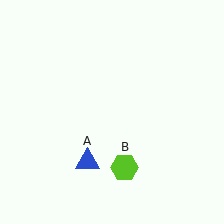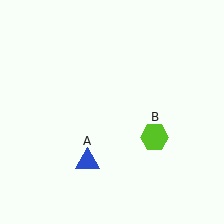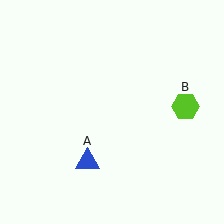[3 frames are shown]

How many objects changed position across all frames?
1 object changed position: lime hexagon (object B).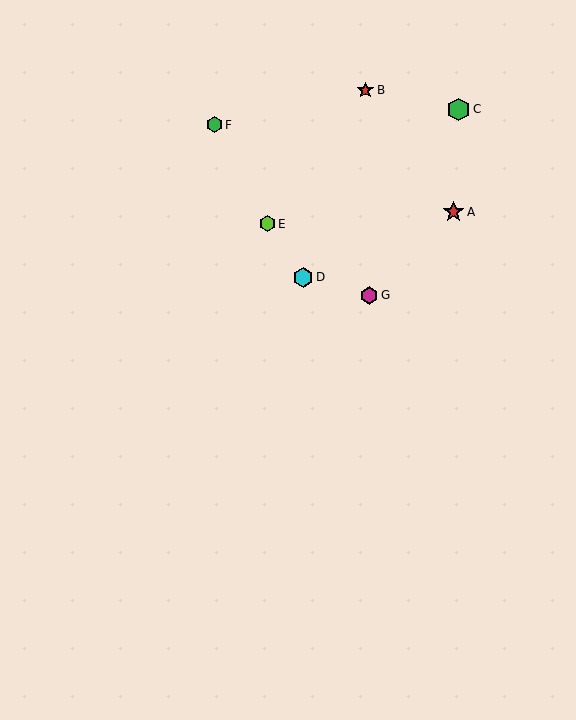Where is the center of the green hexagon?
The center of the green hexagon is at (459, 109).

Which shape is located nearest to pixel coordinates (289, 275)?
The cyan hexagon (labeled D) at (303, 277) is nearest to that location.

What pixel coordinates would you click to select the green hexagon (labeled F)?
Click at (214, 125) to select the green hexagon F.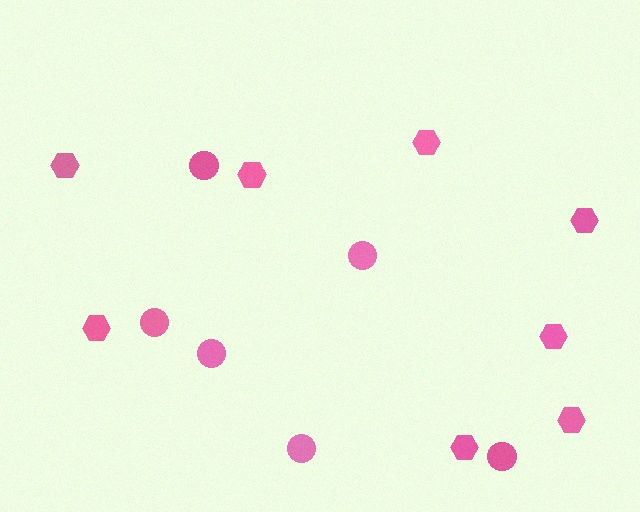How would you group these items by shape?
There are 2 groups: one group of hexagons (8) and one group of circles (6).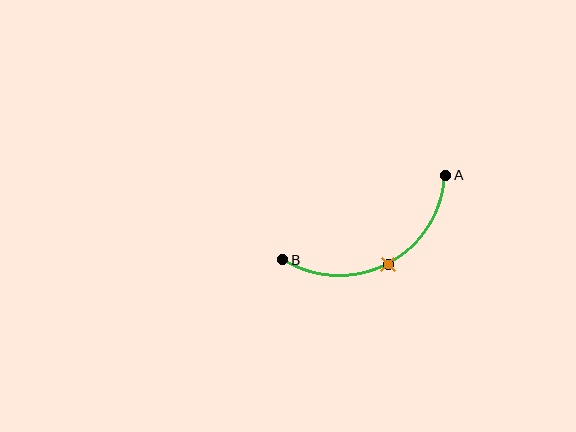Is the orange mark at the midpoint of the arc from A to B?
Yes. The orange mark lies on the arc at equal arc-length from both A and B — it is the arc midpoint.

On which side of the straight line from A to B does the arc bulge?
The arc bulges below the straight line connecting A and B.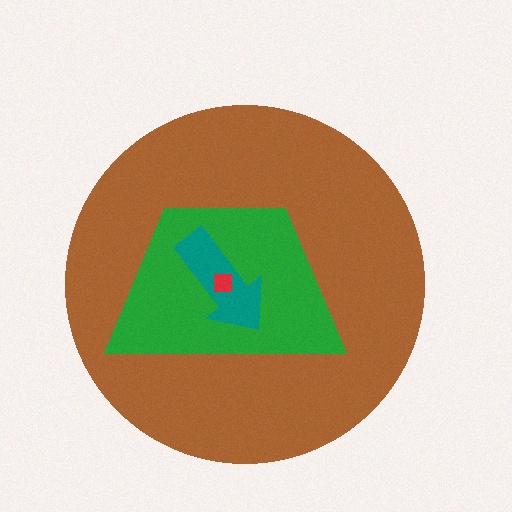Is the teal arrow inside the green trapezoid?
Yes.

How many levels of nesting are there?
4.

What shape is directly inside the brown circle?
The green trapezoid.